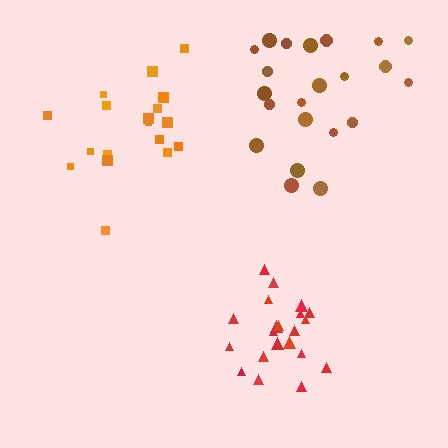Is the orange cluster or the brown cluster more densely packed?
Orange.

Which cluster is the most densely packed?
Red.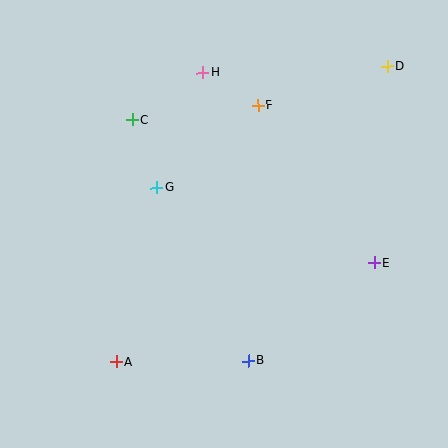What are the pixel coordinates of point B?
Point B is at (248, 361).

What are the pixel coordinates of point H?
Point H is at (202, 73).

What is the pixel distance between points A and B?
The distance between A and B is 132 pixels.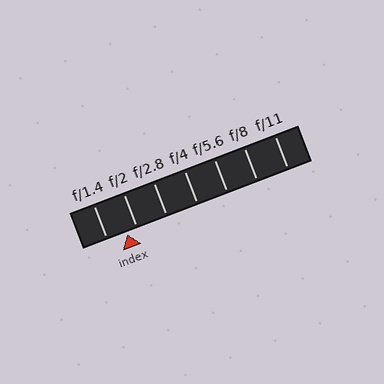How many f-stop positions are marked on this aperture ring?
There are 7 f-stop positions marked.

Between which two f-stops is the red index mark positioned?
The index mark is between f/1.4 and f/2.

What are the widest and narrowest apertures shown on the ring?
The widest aperture shown is f/1.4 and the narrowest is f/11.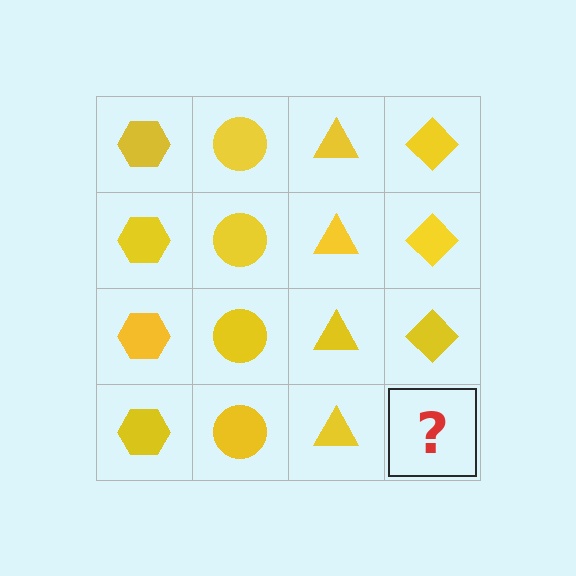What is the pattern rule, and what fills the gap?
The rule is that each column has a consistent shape. The gap should be filled with a yellow diamond.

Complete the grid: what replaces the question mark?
The question mark should be replaced with a yellow diamond.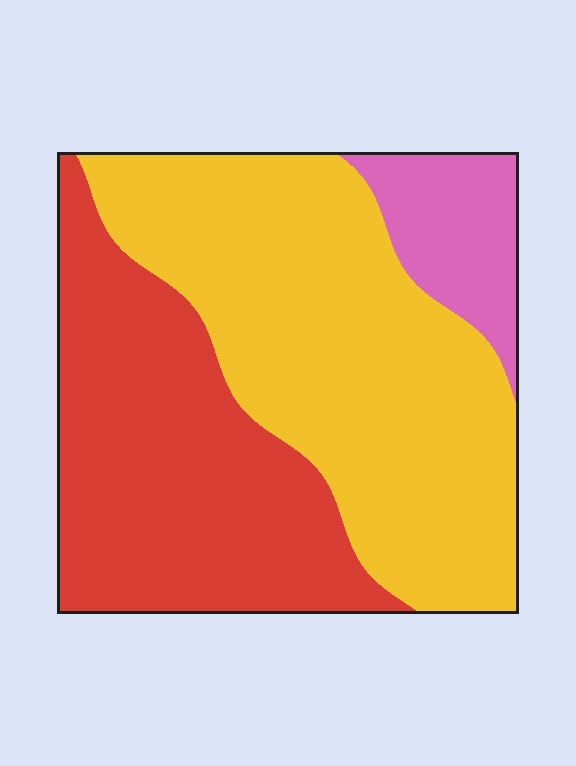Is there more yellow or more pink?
Yellow.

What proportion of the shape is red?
Red takes up about two fifths (2/5) of the shape.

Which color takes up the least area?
Pink, at roughly 10%.